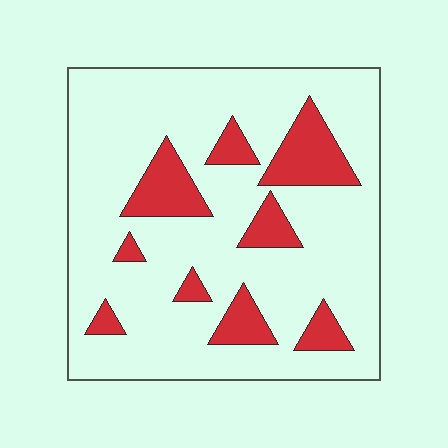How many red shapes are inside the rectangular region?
9.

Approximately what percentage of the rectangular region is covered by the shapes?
Approximately 20%.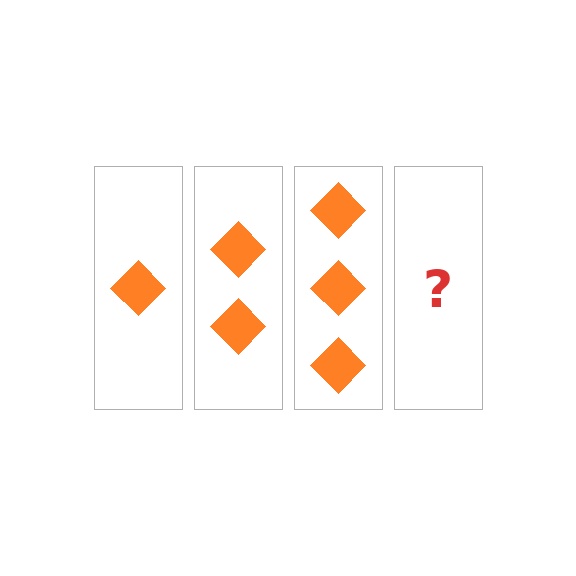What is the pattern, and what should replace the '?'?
The pattern is that each step adds one more diamond. The '?' should be 4 diamonds.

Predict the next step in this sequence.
The next step is 4 diamonds.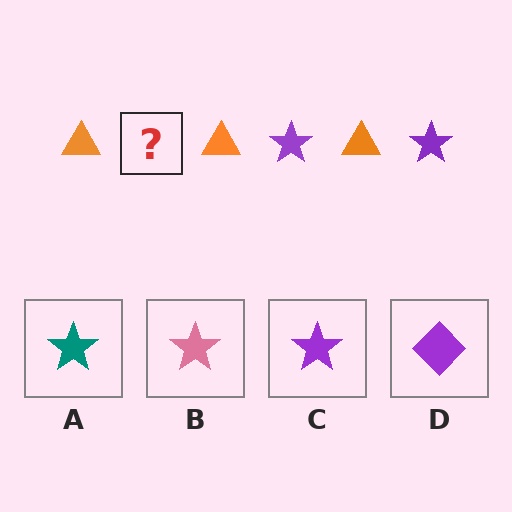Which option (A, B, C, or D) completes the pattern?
C.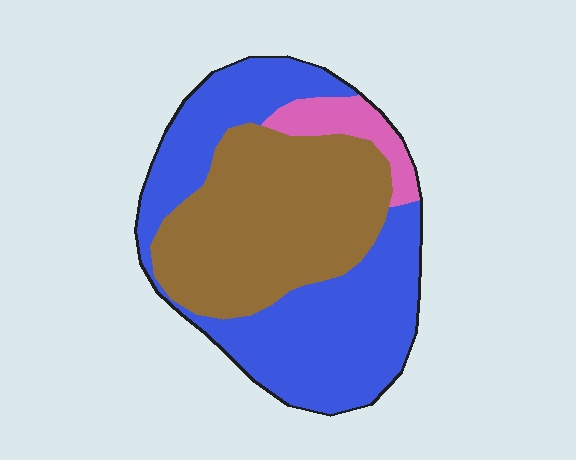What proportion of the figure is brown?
Brown takes up about two fifths (2/5) of the figure.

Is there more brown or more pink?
Brown.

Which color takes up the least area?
Pink, at roughly 10%.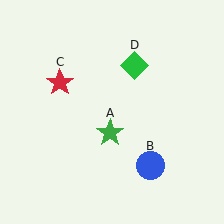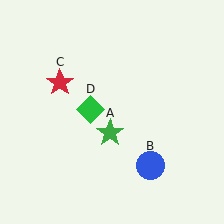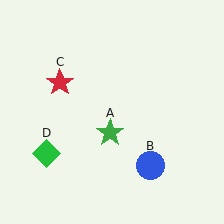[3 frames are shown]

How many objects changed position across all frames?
1 object changed position: green diamond (object D).